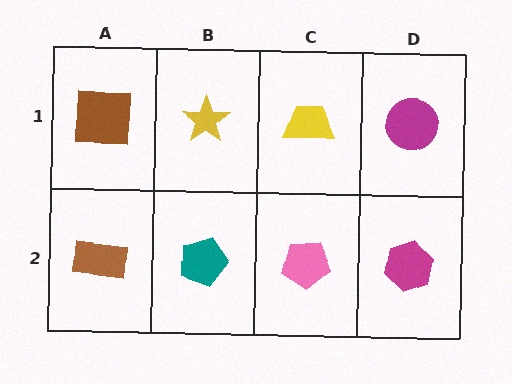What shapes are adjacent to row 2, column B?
A yellow star (row 1, column B), a brown rectangle (row 2, column A), a pink pentagon (row 2, column C).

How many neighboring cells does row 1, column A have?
2.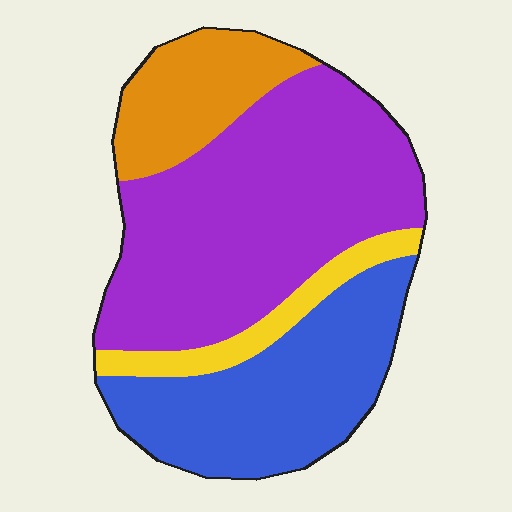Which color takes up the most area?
Purple, at roughly 50%.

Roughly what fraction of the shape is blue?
Blue covers about 30% of the shape.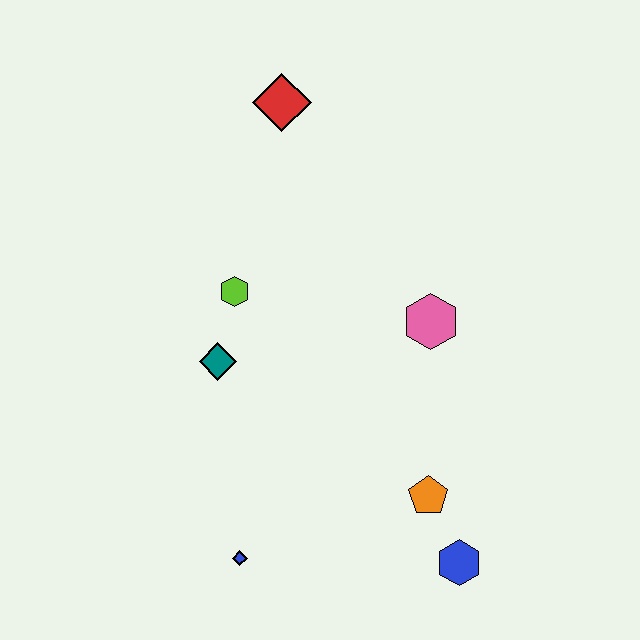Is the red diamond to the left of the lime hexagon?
No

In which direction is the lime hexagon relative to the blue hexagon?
The lime hexagon is above the blue hexagon.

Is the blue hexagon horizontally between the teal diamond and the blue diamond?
No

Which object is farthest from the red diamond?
The blue hexagon is farthest from the red diamond.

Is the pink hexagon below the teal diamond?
No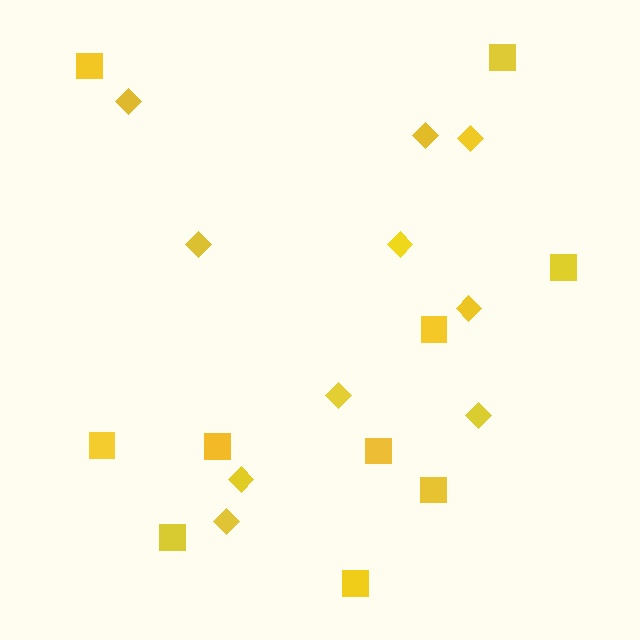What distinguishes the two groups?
There are 2 groups: one group of squares (10) and one group of diamonds (10).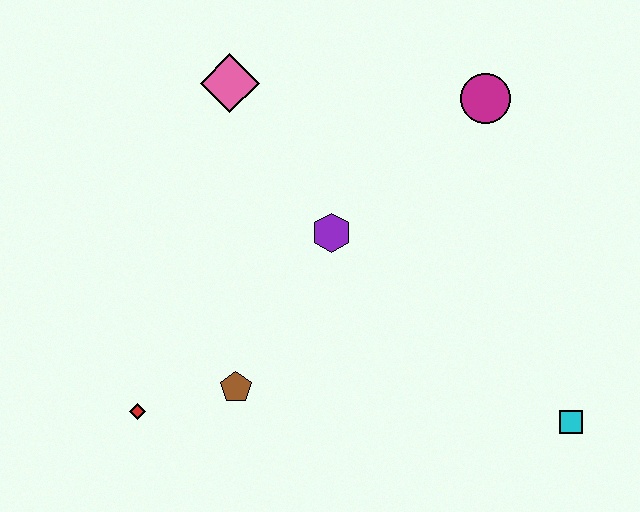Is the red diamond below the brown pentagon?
Yes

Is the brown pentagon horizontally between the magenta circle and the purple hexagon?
No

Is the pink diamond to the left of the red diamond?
No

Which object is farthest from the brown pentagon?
The magenta circle is farthest from the brown pentagon.